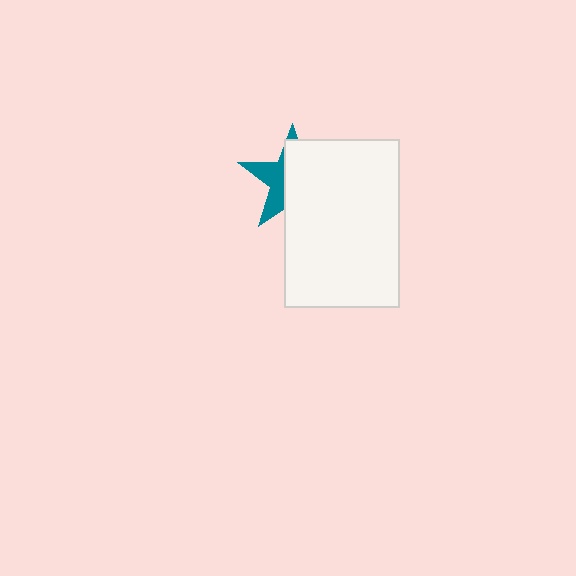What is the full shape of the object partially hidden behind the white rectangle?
The partially hidden object is a teal star.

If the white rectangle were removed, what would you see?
You would see the complete teal star.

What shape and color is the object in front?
The object in front is a white rectangle.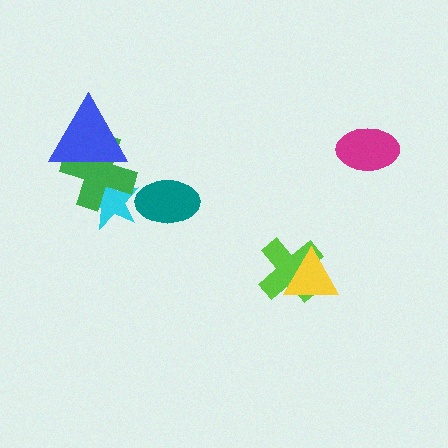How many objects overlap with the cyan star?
3 objects overlap with the cyan star.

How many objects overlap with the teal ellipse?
1 object overlaps with the teal ellipse.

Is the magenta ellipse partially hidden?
No, no other shape covers it.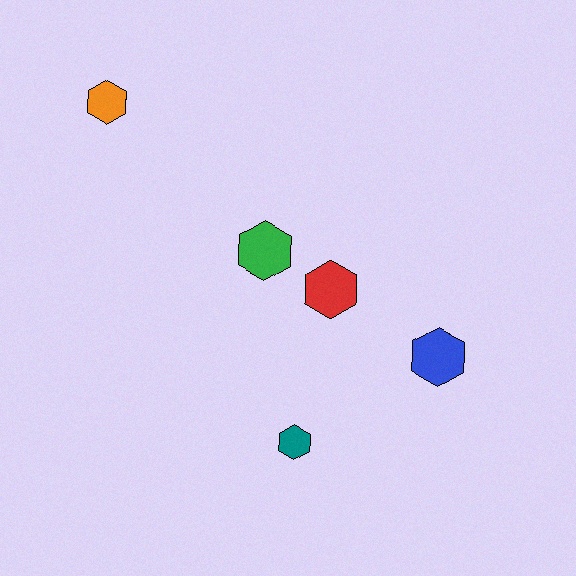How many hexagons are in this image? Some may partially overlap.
There are 5 hexagons.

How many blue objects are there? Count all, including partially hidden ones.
There is 1 blue object.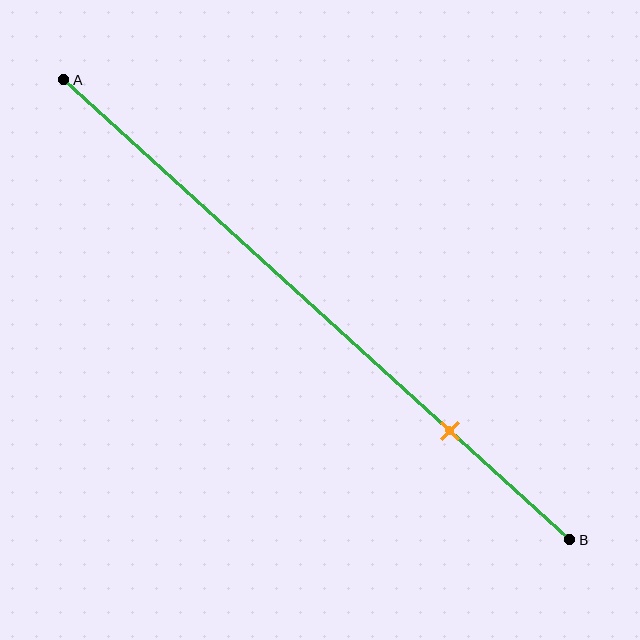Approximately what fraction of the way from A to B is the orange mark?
The orange mark is approximately 75% of the way from A to B.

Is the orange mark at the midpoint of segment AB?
No, the mark is at about 75% from A, not at the 50% midpoint.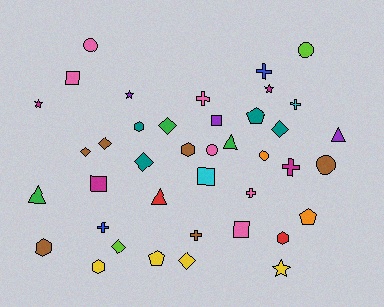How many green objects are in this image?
There are 3 green objects.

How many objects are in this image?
There are 40 objects.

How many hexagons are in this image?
There are 5 hexagons.